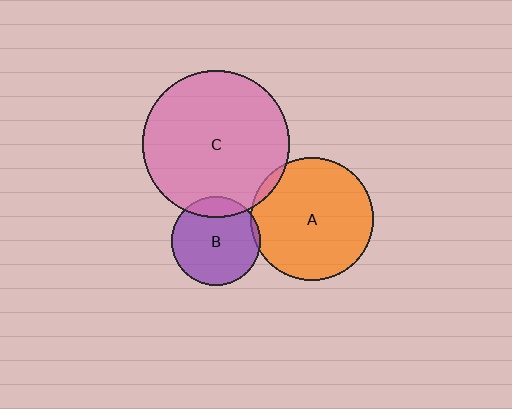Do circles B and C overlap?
Yes.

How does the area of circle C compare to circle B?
Approximately 2.7 times.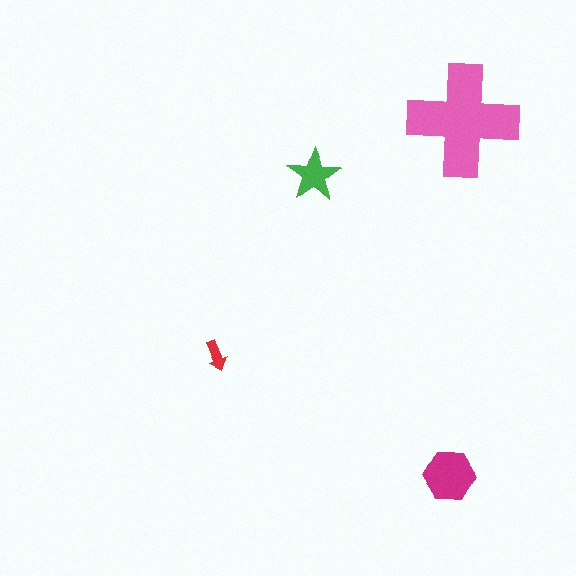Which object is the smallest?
The red arrow.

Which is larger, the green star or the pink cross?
The pink cross.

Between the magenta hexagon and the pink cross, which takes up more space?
The pink cross.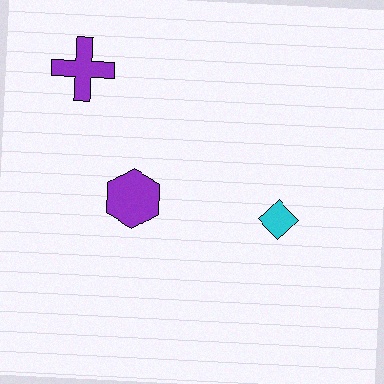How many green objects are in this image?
There are no green objects.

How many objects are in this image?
There are 3 objects.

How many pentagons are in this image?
There are no pentagons.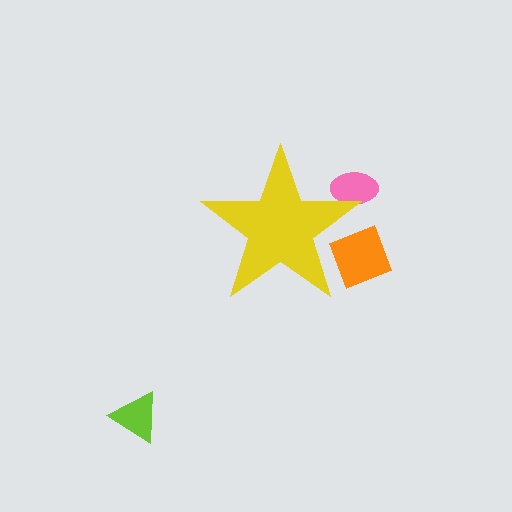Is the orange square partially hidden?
Yes, the orange square is partially hidden behind the yellow star.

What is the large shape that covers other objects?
A yellow star.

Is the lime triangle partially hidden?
No, the lime triangle is fully visible.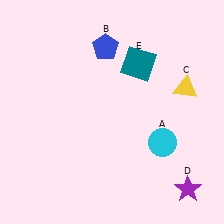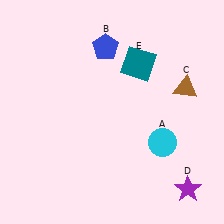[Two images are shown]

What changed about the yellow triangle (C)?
In Image 1, C is yellow. In Image 2, it changed to brown.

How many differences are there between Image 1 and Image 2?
There is 1 difference between the two images.